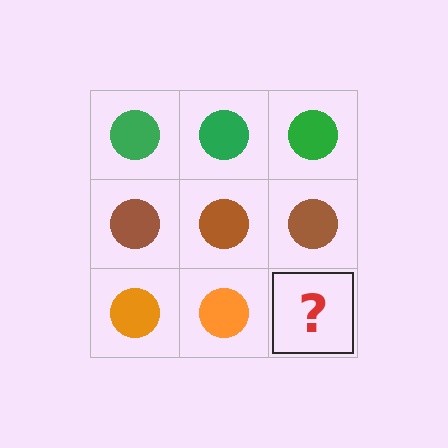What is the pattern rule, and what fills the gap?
The rule is that each row has a consistent color. The gap should be filled with an orange circle.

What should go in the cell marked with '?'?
The missing cell should contain an orange circle.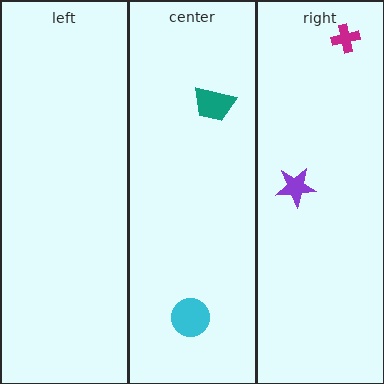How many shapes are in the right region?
2.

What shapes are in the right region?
The magenta cross, the purple star.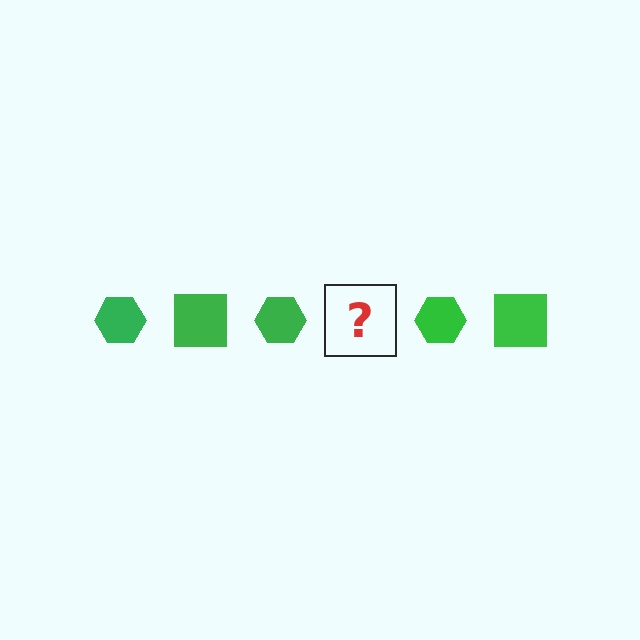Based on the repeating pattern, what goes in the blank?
The blank should be a green square.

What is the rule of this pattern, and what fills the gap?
The rule is that the pattern cycles through hexagon, square shapes in green. The gap should be filled with a green square.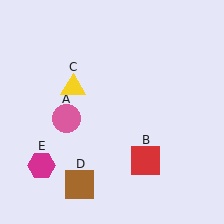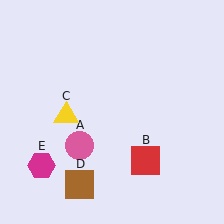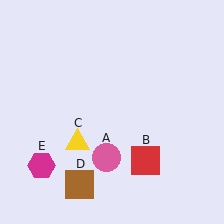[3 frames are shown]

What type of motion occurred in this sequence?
The pink circle (object A), yellow triangle (object C) rotated counterclockwise around the center of the scene.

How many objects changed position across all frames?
2 objects changed position: pink circle (object A), yellow triangle (object C).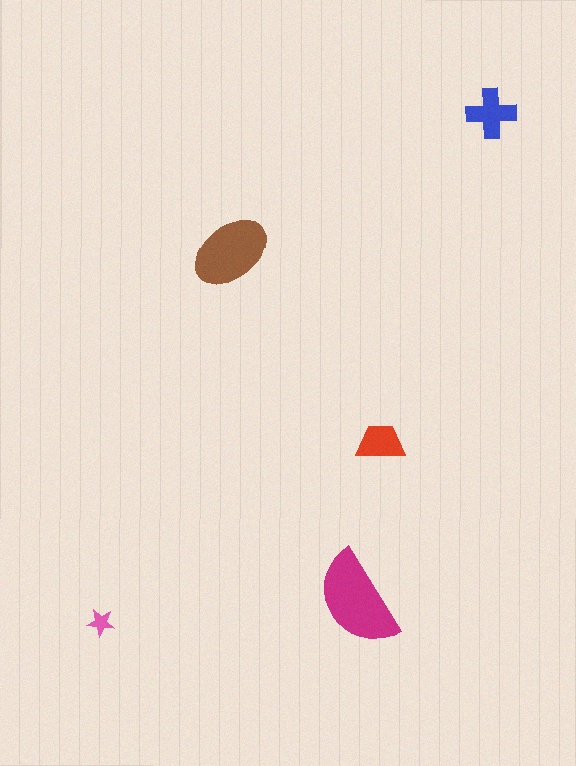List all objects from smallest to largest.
The pink star, the red trapezoid, the blue cross, the brown ellipse, the magenta semicircle.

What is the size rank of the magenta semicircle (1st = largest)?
1st.